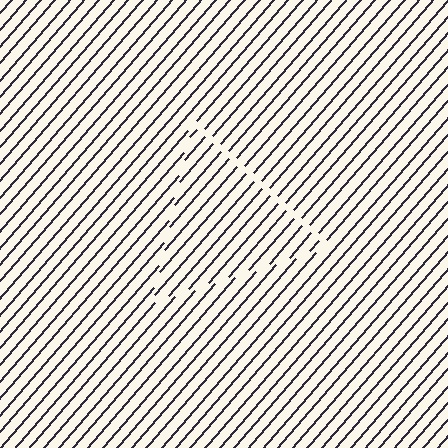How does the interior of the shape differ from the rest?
The interior of the shape contains the same grating, shifted by half a period — the contour is defined by the phase discontinuity where line-ends from the inner and outer gratings abut.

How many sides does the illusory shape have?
3 sides — the line-ends trace a triangle.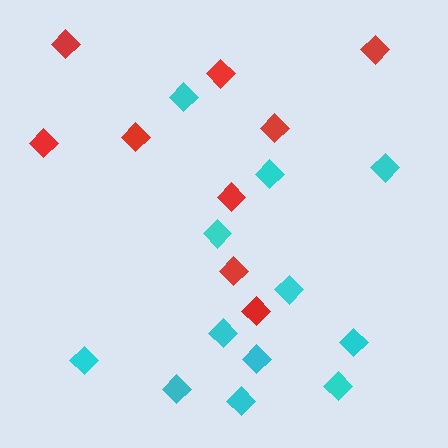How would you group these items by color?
There are 2 groups: one group of red diamonds (9) and one group of cyan diamonds (12).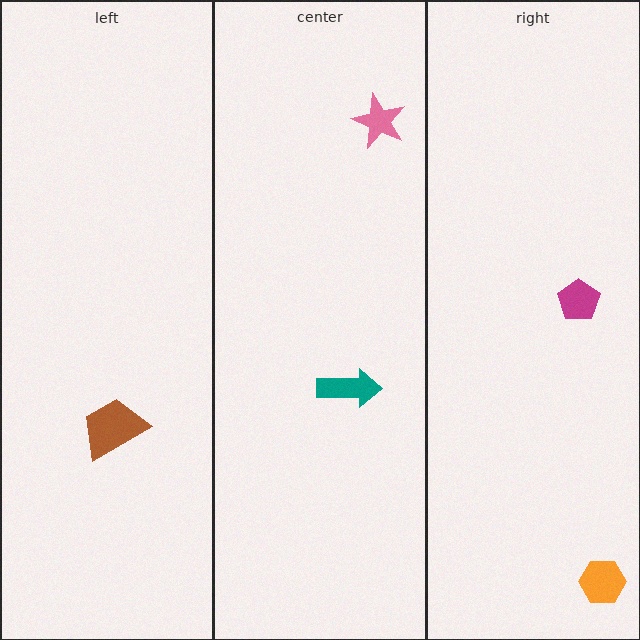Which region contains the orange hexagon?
The right region.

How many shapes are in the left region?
1.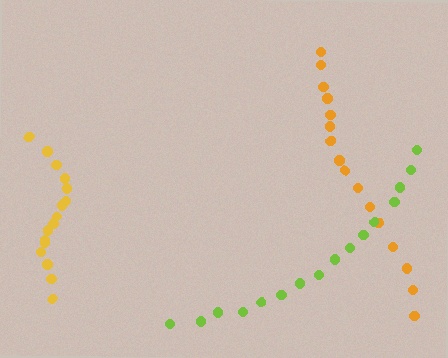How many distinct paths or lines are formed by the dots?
There are 3 distinct paths.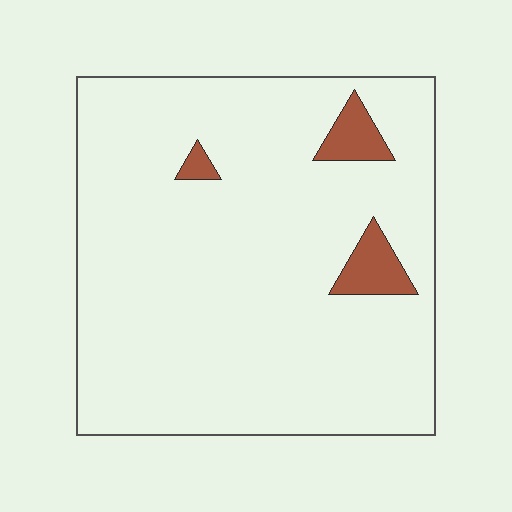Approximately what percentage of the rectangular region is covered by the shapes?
Approximately 5%.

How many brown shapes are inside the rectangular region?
3.